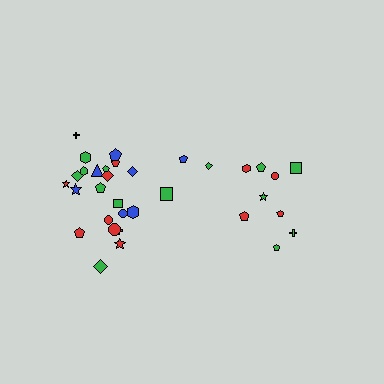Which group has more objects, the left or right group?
The left group.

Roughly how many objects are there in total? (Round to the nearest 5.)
Roughly 35 objects in total.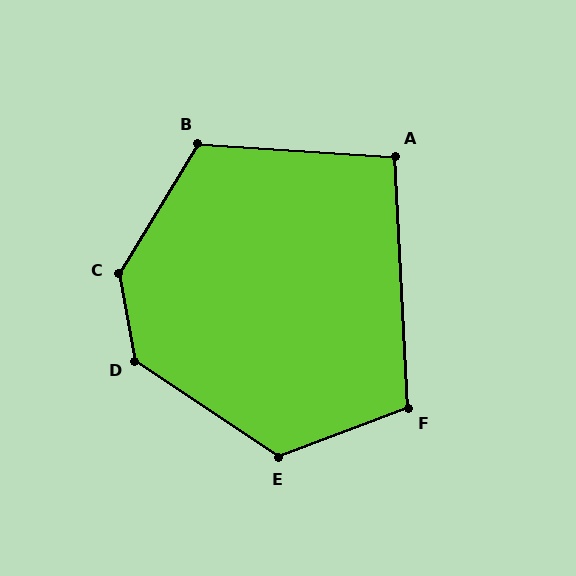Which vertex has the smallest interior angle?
A, at approximately 96 degrees.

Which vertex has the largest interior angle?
C, at approximately 138 degrees.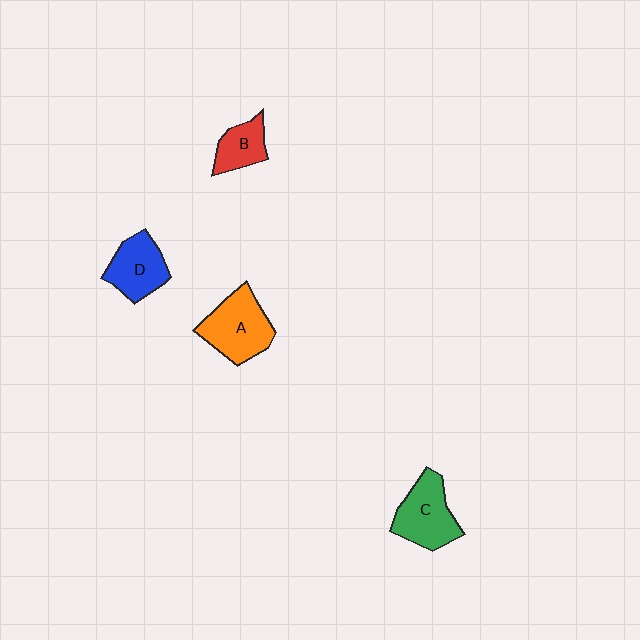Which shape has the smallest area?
Shape B (red).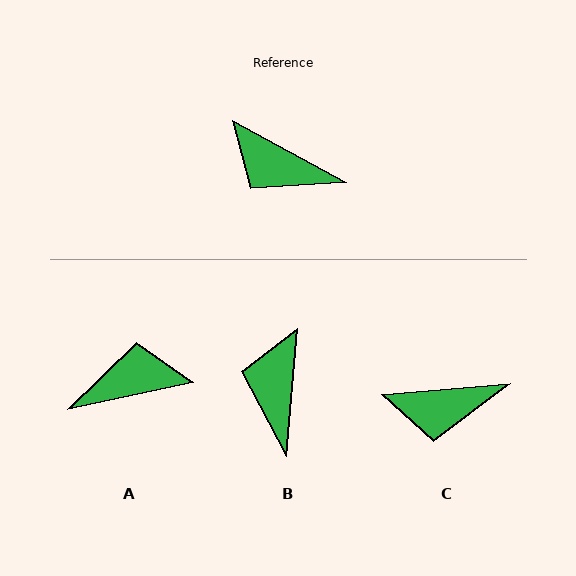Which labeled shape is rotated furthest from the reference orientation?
A, about 139 degrees away.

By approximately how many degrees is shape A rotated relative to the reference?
Approximately 139 degrees clockwise.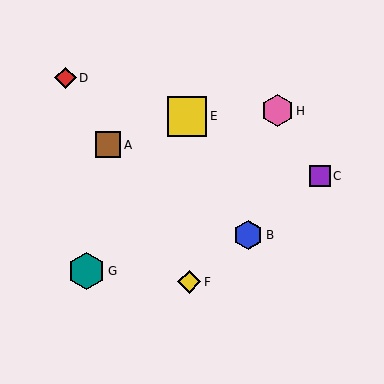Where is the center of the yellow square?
The center of the yellow square is at (187, 116).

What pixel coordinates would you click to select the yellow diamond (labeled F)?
Click at (189, 282) to select the yellow diamond F.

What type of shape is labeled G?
Shape G is a teal hexagon.